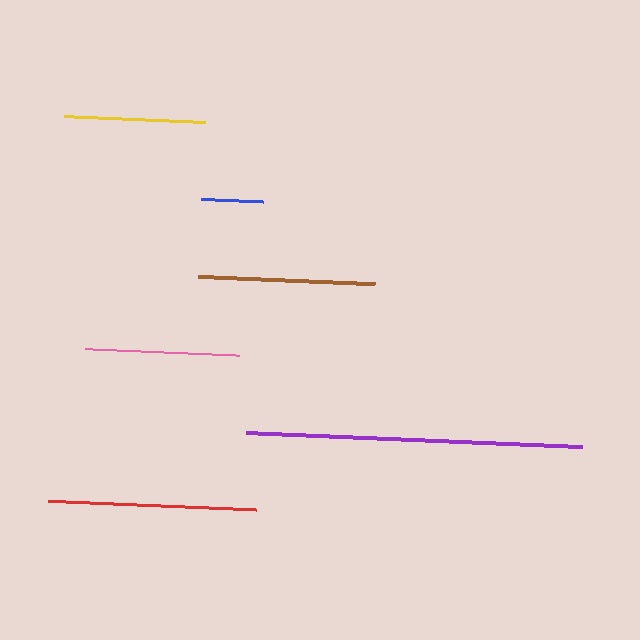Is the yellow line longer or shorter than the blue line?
The yellow line is longer than the blue line.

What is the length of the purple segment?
The purple segment is approximately 336 pixels long.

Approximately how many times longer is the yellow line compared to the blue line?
The yellow line is approximately 2.3 times the length of the blue line.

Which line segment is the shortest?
The blue line is the shortest at approximately 61 pixels.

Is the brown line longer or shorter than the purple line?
The purple line is longer than the brown line.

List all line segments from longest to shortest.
From longest to shortest: purple, red, brown, pink, yellow, blue.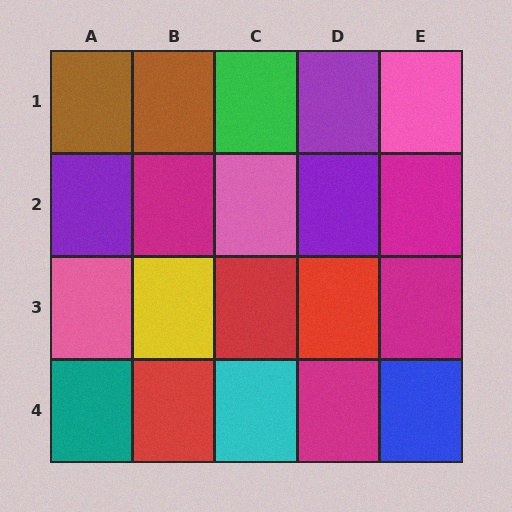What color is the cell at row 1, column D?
Purple.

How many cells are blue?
1 cell is blue.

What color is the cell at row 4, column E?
Blue.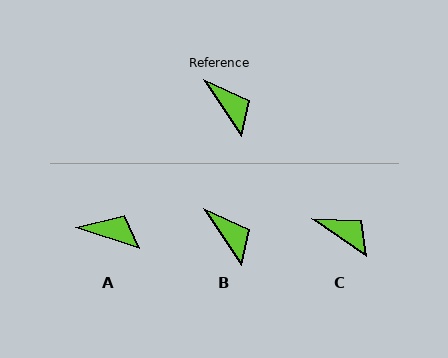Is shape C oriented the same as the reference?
No, it is off by about 21 degrees.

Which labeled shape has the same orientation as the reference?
B.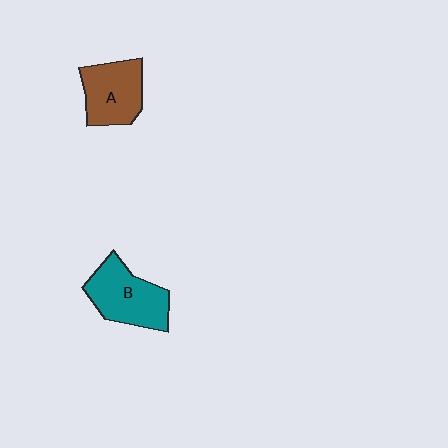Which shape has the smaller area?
Shape A (brown).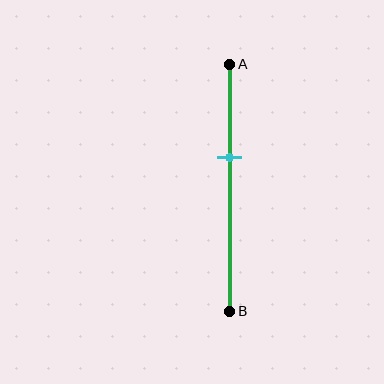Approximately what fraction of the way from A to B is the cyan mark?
The cyan mark is approximately 40% of the way from A to B.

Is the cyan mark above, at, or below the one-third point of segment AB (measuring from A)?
The cyan mark is below the one-third point of segment AB.